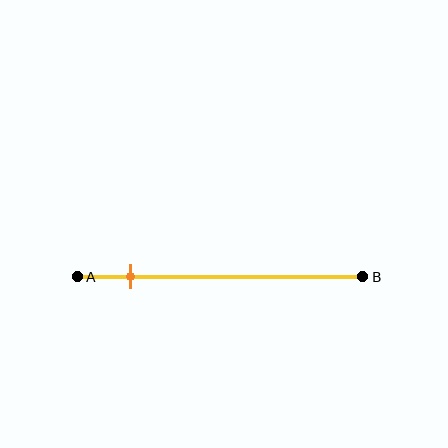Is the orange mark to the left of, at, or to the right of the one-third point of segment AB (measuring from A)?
The orange mark is to the left of the one-third point of segment AB.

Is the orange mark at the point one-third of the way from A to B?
No, the mark is at about 20% from A, not at the 33% one-third point.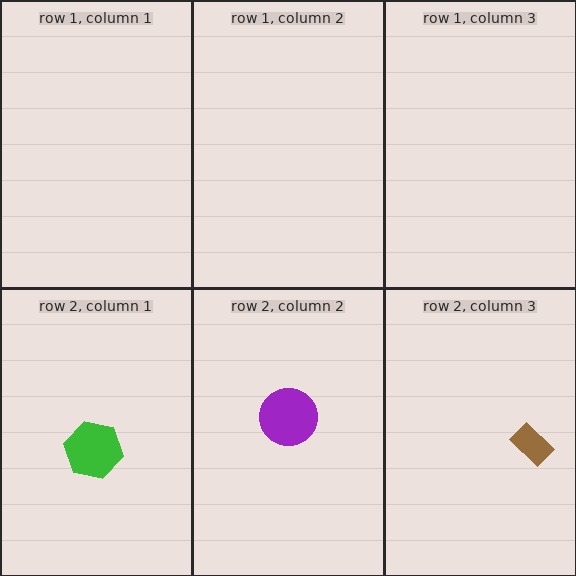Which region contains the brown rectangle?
The row 2, column 3 region.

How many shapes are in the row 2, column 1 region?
1.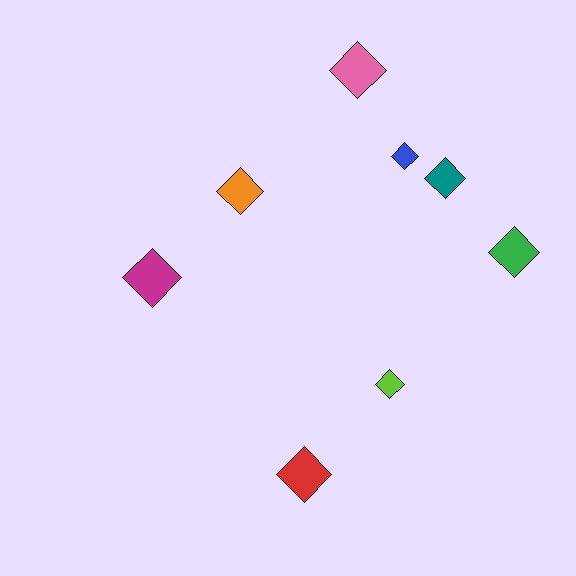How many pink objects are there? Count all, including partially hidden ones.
There is 1 pink object.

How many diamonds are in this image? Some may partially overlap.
There are 8 diamonds.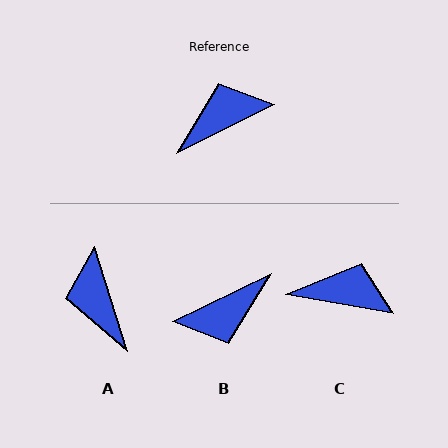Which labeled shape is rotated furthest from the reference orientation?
B, about 179 degrees away.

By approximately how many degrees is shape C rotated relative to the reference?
Approximately 37 degrees clockwise.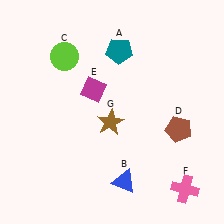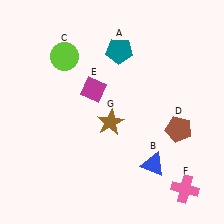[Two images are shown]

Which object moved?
The blue triangle (B) moved right.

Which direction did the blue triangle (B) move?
The blue triangle (B) moved right.